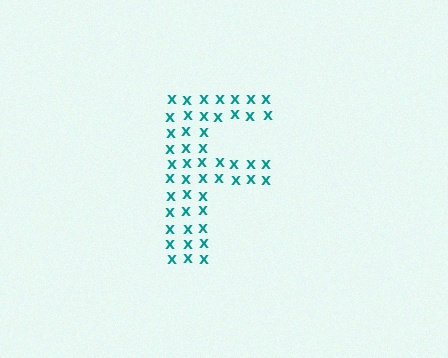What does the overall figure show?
The overall figure shows the letter F.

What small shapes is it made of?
It is made of small letter X's.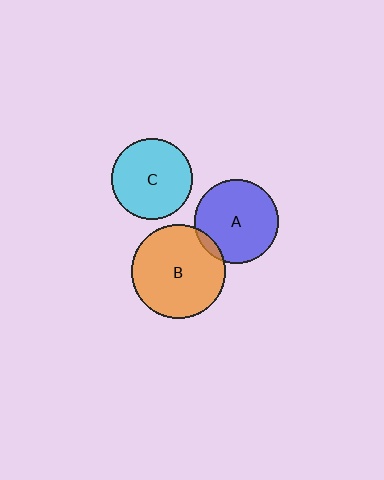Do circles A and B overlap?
Yes.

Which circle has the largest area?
Circle B (orange).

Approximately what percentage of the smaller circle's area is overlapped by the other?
Approximately 5%.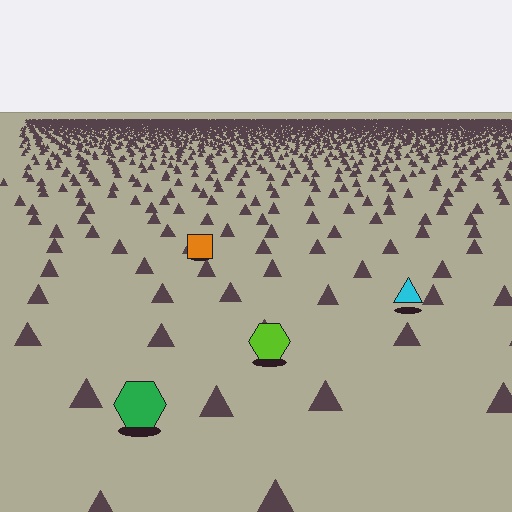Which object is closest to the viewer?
The green hexagon is closest. The texture marks near it are larger and more spread out.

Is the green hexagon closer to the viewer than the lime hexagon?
Yes. The green hexagon is closer — you can tell from the texture gradient: the ground texture is coarser near it.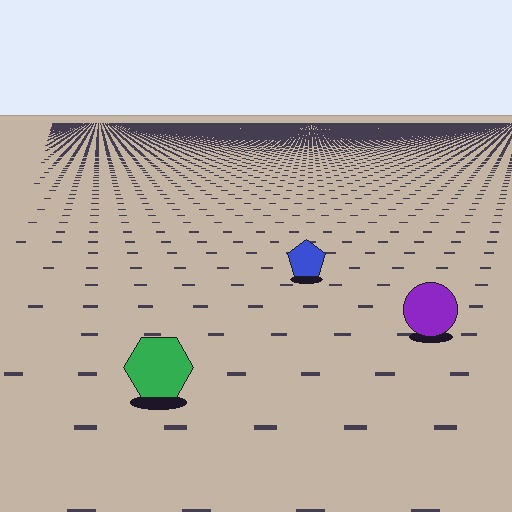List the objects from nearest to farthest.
From nearest to farthest: the green hexagon, the purple circle, the blue pentagon.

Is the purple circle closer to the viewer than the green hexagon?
No. The green hexagon is closer — you can tell from the texture gradient: the ground texture is coarser near it.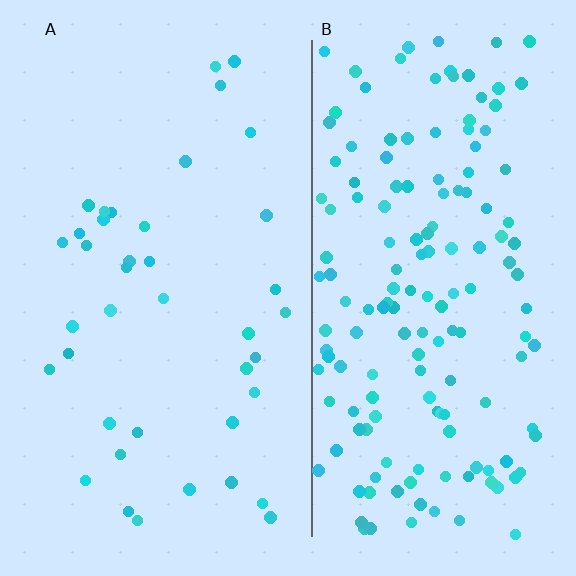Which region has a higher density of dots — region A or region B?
B (the right).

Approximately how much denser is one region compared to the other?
Approximately 4.0× — region B over region A.